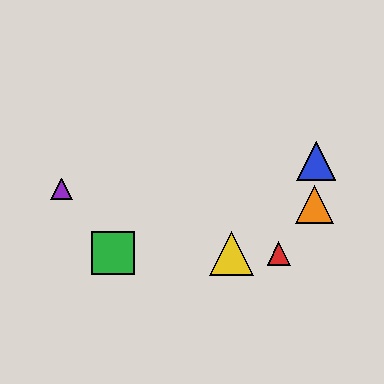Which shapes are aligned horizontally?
The red triangle, the green square, the yellow triangle are aligned horizontally.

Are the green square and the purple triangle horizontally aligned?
No, the green square is at y≈253 and the purple triangle is at y≈189.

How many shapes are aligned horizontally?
3 shapes (the red triangle, the green square, the yellow triangle) are aligned horizontally.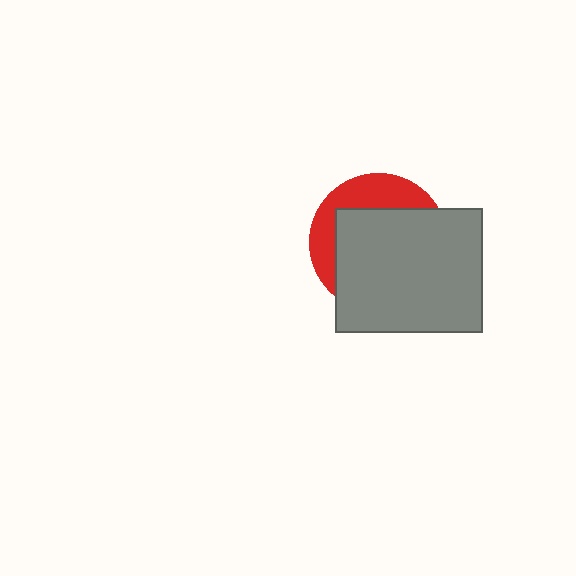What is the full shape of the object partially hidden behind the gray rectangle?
The partially hidden object is a red circle.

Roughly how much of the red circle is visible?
A small part of it is visible (roughly 31%).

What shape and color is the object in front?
The object in front is a gray rectangle.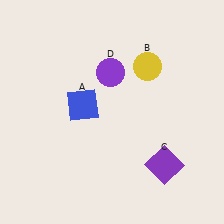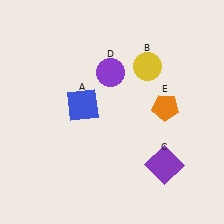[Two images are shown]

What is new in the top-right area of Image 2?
An orange pentagon (E) was added in the top-right area of Image 2.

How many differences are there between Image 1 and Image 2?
There is 1 difference between the two images.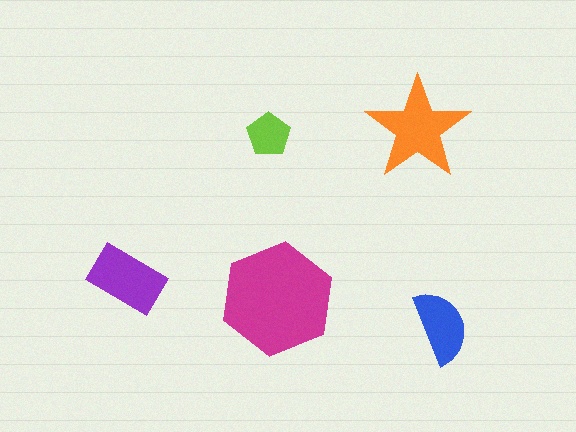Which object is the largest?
The magenta hexagon.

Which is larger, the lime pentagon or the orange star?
The orange star.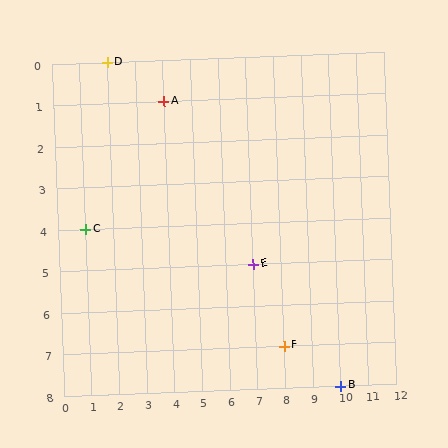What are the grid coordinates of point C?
Point C is at grid coordinates (1, 4).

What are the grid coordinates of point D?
Point D is at grid coordinates (2, 0).